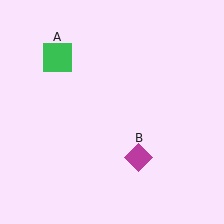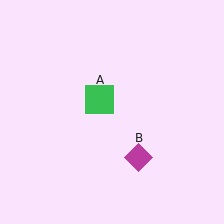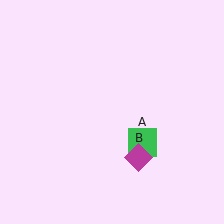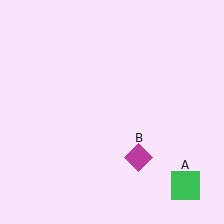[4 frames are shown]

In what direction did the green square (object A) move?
The green square (object A) moved down and to the right.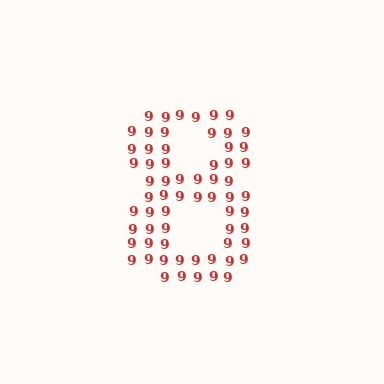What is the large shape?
The large shape is the digit 8.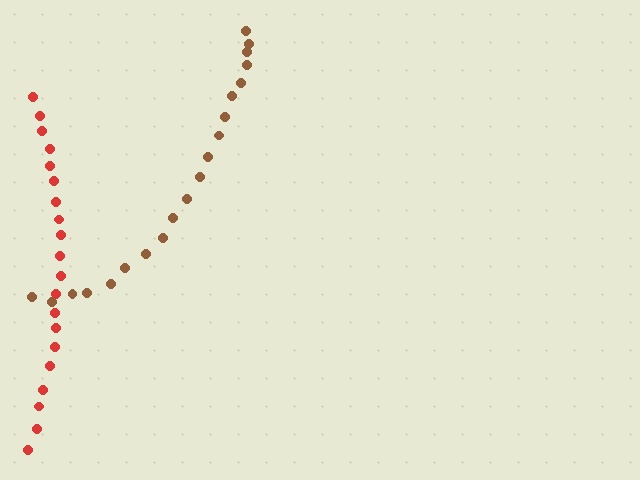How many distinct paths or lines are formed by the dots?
There are 2 distinct paths.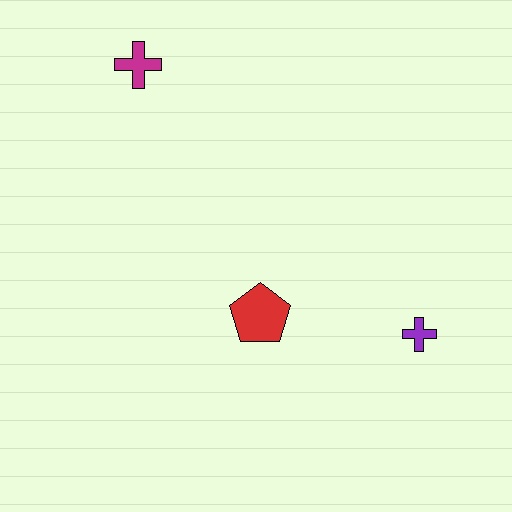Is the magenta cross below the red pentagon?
No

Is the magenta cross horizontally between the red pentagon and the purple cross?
No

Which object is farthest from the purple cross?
The magenta cross is farthest from the purple cross.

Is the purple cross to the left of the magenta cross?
No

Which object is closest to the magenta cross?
The red pentagon is closest to the magenta cross.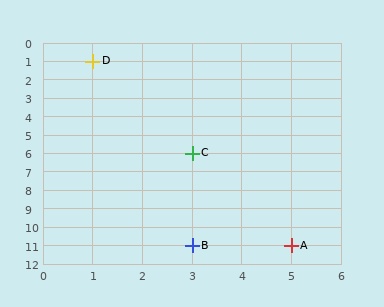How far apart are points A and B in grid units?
Points A and B are 2 columns apart.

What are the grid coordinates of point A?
Point A is at grid coordinates (5, 11).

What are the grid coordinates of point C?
Point C is at grid coordinates (3, 6).